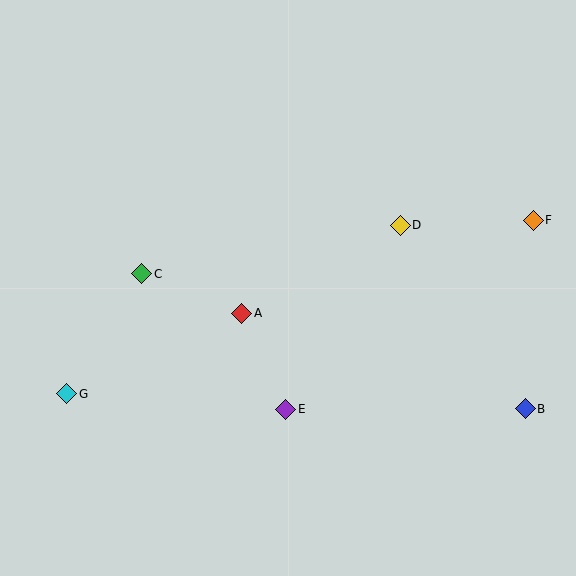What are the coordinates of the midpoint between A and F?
The midpoint between A and F is at (388, 267).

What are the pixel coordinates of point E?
Point E is at (286, 409).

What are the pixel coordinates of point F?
Point F is at (533, 220).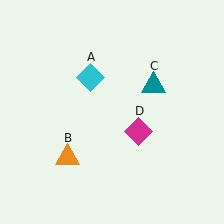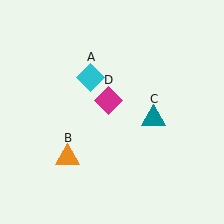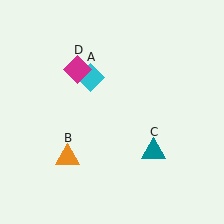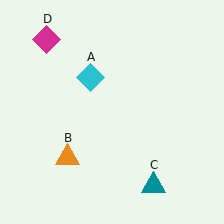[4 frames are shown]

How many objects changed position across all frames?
2 objects changed position: teal triangle (object C), magenta diamond (object D).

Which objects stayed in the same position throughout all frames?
Cyan diamond (object A) and orange triangle (object B) remained stationary.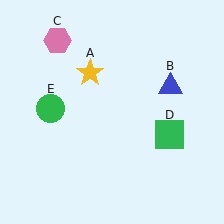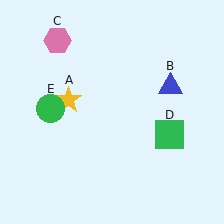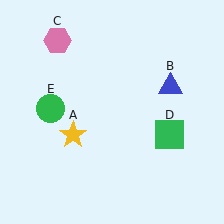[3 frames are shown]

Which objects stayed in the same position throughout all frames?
Blue triangle (object B) and pink hexagon (object C) and green square (object D) and green circle (object E) remained stationary.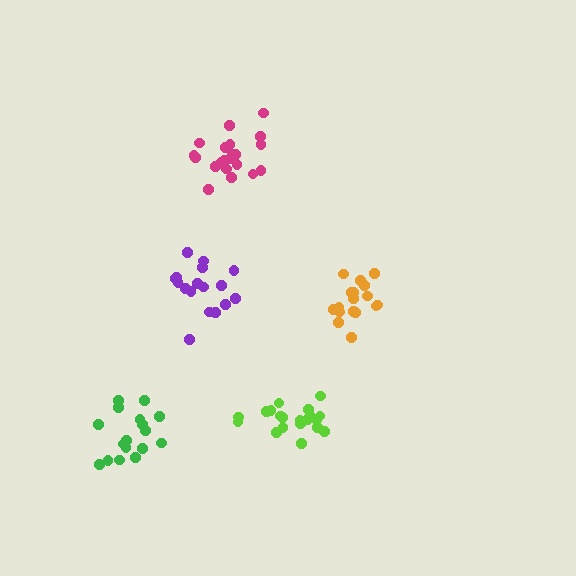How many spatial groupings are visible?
There are 5 spatial groupings.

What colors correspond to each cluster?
The clusters are colored: purple, magenta, orange, green, lime.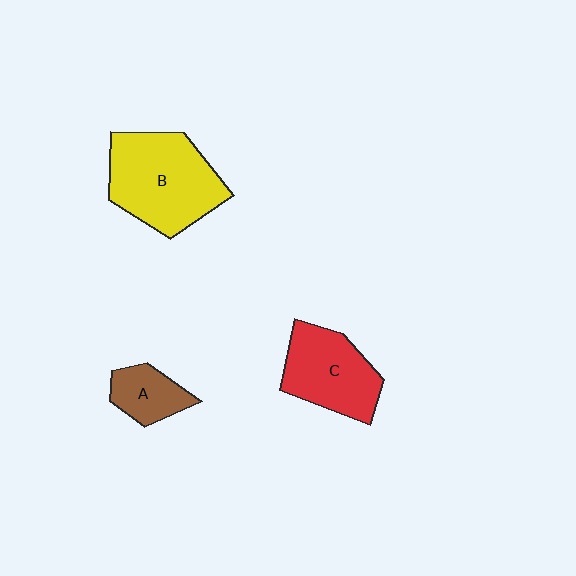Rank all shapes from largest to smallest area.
From largest to smallest: B (yellow), C (red), A (brown).